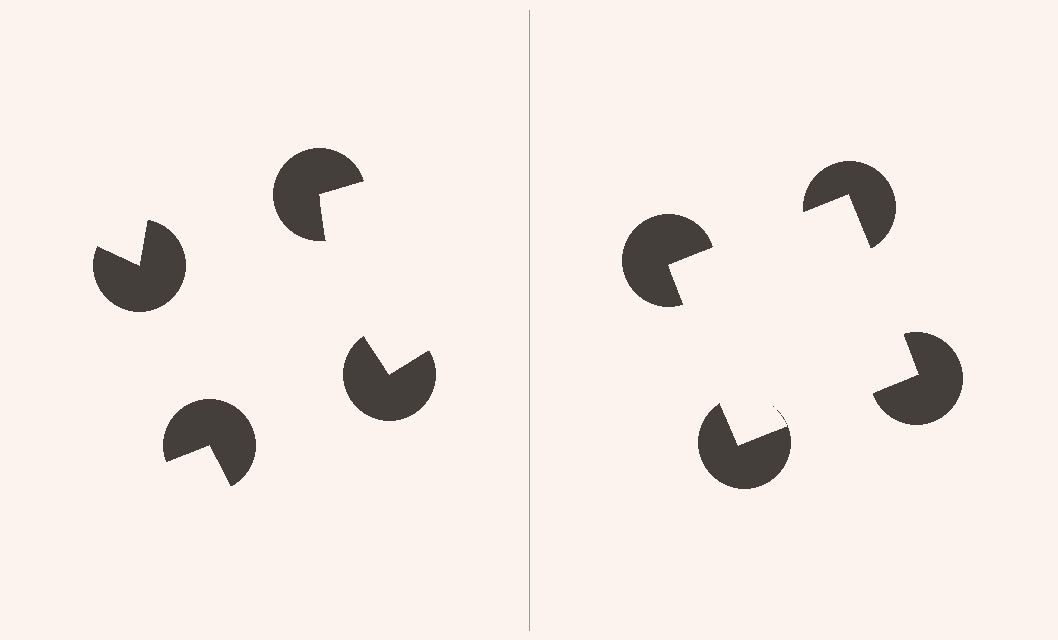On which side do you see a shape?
An illusory square appears on the right side. On the left side the wedge cuts are rotated, so no coherent shape forms.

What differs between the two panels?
The pac-man discs are positioned identically on both sides; only the wedge orientations differ. On the right they align to a square; on the left they are misaligned.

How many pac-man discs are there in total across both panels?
8 — 4 on each side.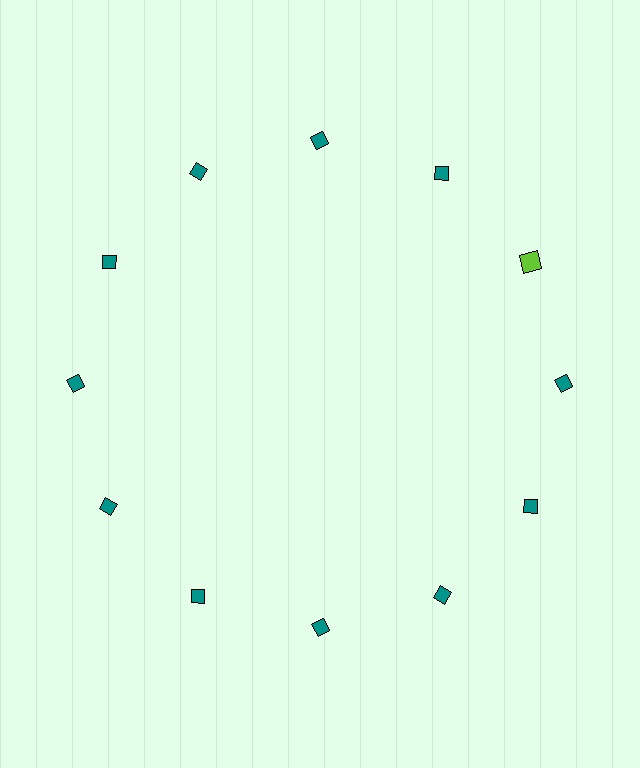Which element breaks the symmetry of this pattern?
The lime square at roughly the 2 o'clock position breaks the symmetry. All other shapes are teal diamonds.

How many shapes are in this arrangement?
There are 12 shapes arranged in a ring pattern.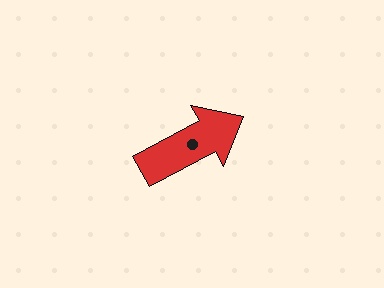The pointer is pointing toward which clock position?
Roughly 2 o'clock.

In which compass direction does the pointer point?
Northeast.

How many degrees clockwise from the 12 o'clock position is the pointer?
Approximately 62 degrees.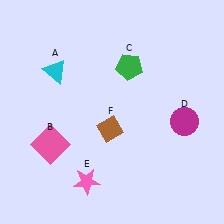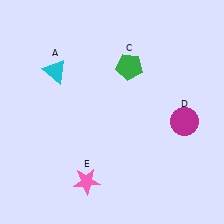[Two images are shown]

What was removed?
The pink square (B), the brown diamond (F) were removed in Image 2.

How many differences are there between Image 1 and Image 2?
There are 2 differences between the two images.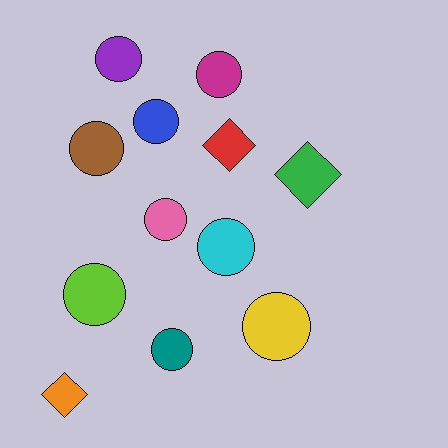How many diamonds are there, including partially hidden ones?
There are 3 diamonds.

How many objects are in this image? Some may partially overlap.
There are 12 objects.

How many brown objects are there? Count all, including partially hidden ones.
There is 1 brown object.